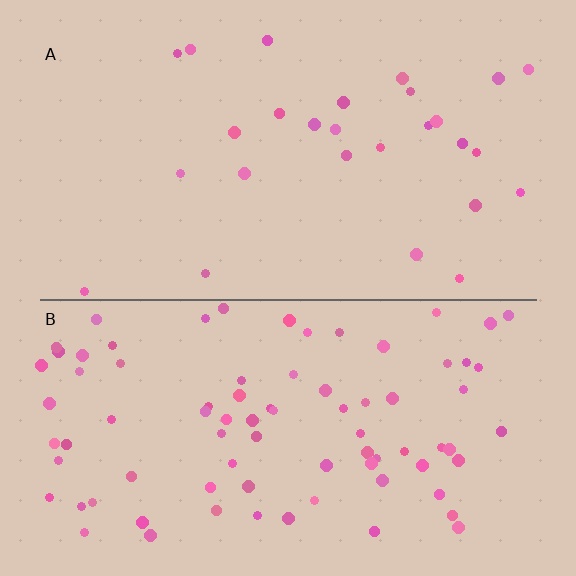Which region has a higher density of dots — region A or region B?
B (the bottom).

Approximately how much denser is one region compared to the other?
Approximately 3.0× — region B over region A.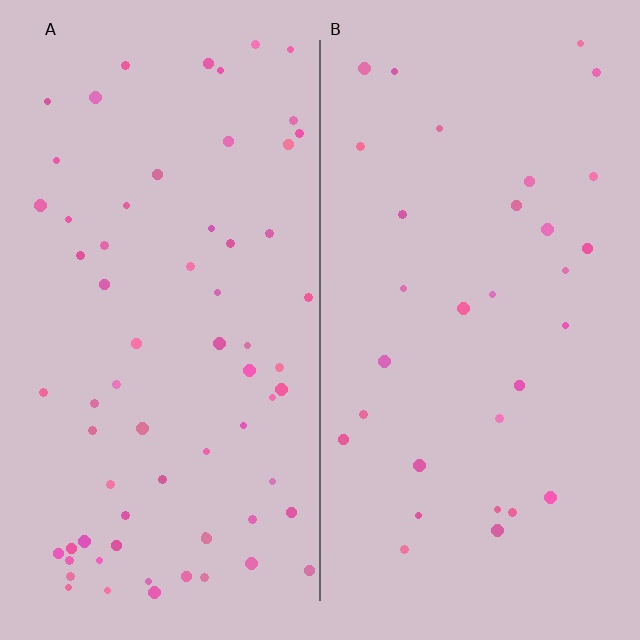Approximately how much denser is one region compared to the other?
Approximately 2.1× — region A over region B.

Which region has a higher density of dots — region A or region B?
A (the left).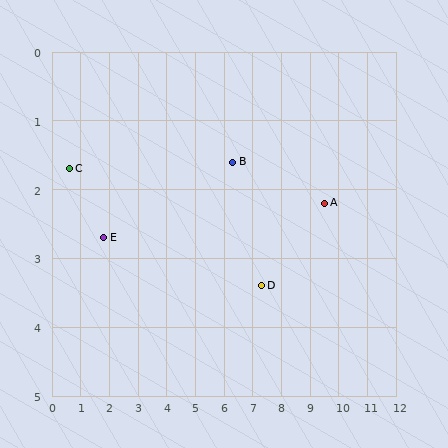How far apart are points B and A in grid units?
Points B and A are about 3.3 grid units apart.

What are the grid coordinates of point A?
Point A is at approximately (9.5, 2.2).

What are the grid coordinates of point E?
Point E is at approximately (1.8, 2.7).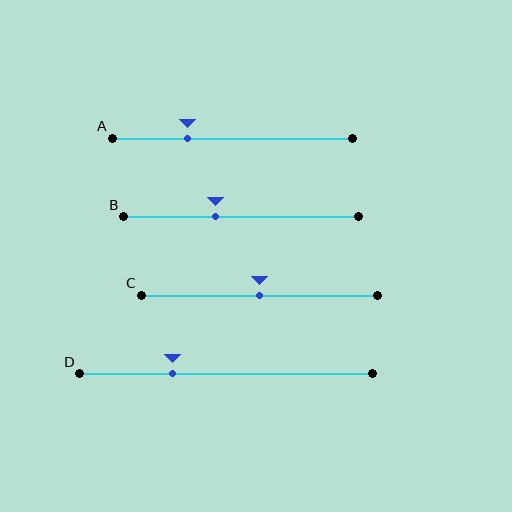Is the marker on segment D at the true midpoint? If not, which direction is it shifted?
No, the marker on segment D is shifted to the left by about 18% of the segment length.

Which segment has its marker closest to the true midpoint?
Segment C has its marker closest to the true midpoint.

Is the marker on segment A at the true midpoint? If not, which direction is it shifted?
No, the marker on segment A is shifted to the left by about 19% of the segment length.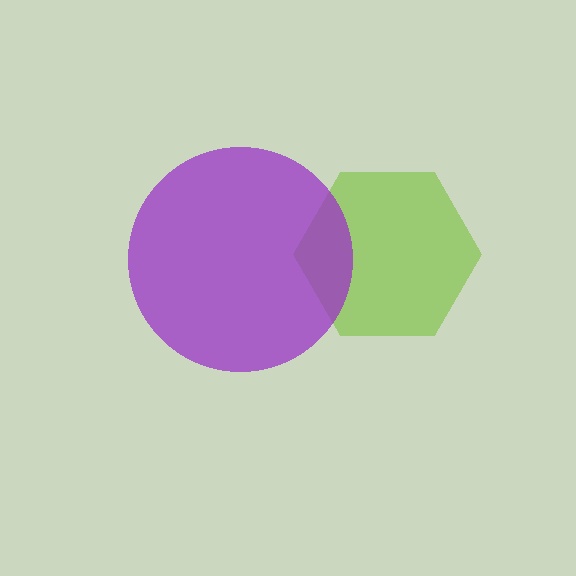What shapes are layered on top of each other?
The layered shapes are: a lime hexagon, a purple circle.